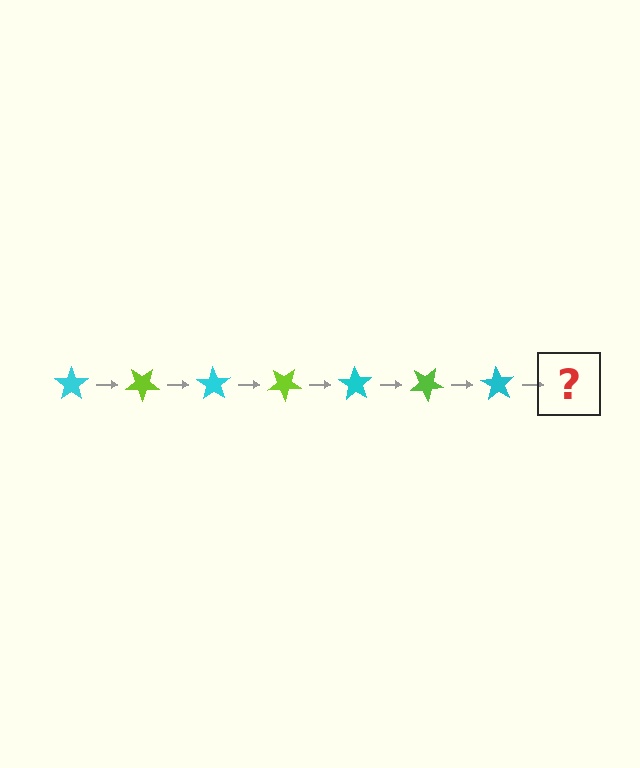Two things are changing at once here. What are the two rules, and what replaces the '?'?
The two rules are that it rotates 35 degrees each step and the color cycles through cyan and lime. The '?' should be a lime star, rotated 245 degrees from the start.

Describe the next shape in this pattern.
It should be a lime star, rotated 245 degrees from the start.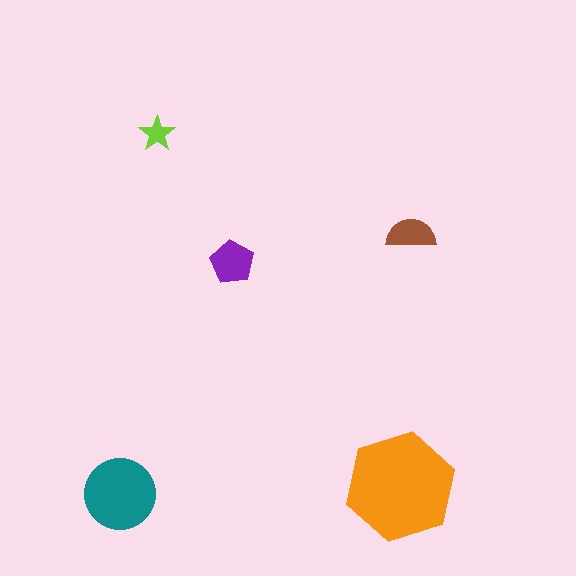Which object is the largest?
The orange hexagon.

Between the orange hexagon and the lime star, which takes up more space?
The orange hexagon.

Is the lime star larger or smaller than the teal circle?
Smaller.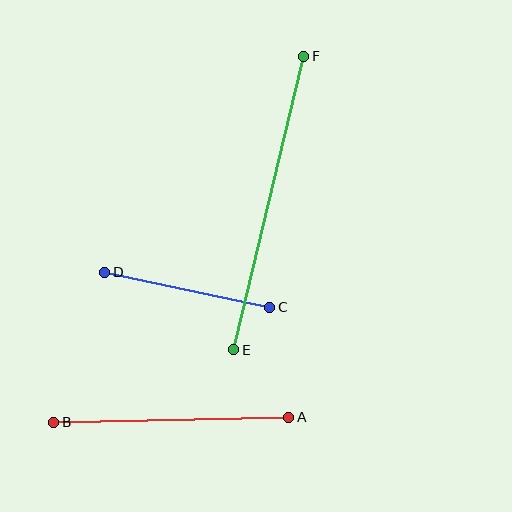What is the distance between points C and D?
The distance is approximately 168 pixels.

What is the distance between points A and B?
The distance is approximately 235 pixels.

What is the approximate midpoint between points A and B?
The midpoint is at approximately (171, 420) pixels.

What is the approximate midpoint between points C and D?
The midpoint is at approximately (187, 290) pixels.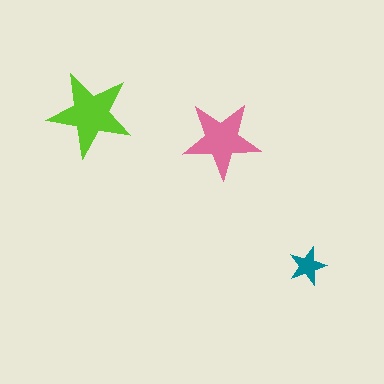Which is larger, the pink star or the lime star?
The lime one.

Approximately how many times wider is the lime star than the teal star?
About 2 times wider.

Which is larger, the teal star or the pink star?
The pink one.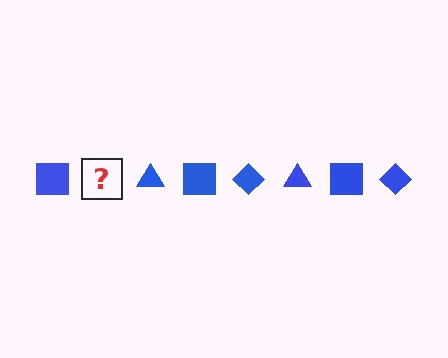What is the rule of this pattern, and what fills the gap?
The rule is that the pattern cycles through square, diamond, triangle shapes in blue. The gap should be filled with a blue diamond.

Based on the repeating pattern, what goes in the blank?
The blank should be a blue diamond.